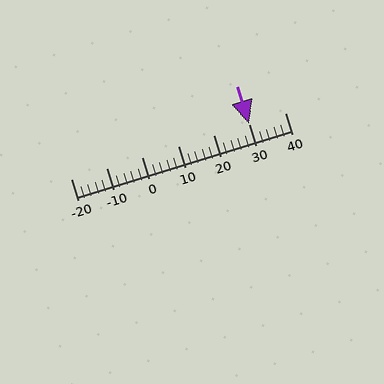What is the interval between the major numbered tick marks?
The major tick marks are spaced 10 units apart.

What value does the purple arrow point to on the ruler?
The purple arrow points to approximately 30.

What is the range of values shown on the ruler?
The ruler shows values from -20 to 40.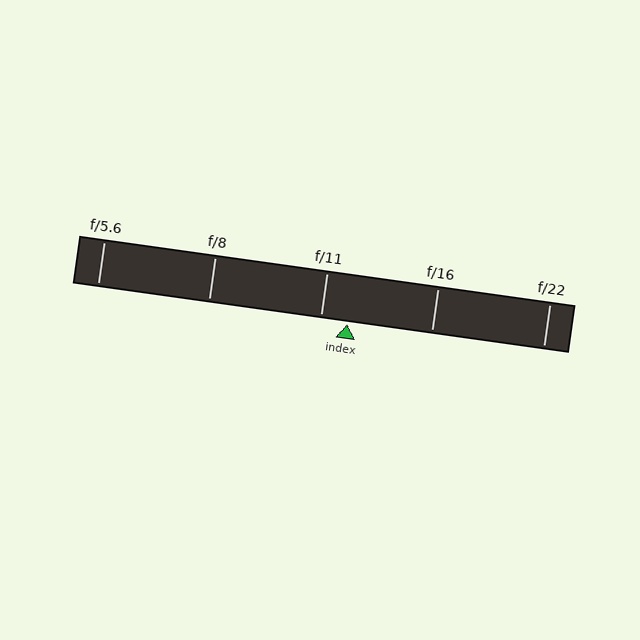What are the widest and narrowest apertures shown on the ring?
The widest aperture shown is f/5.6 and the narrowest is f/22.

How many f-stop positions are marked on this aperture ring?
There are 5 f-stop positions marked.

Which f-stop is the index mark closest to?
The index mark is closest to f/11.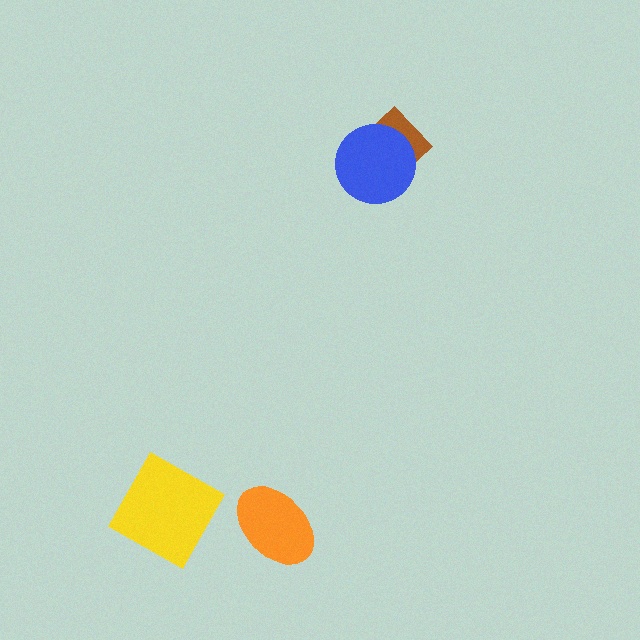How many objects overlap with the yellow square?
0 objects overlap with the yellow square.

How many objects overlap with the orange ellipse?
0 objects overlap with the orange ellipse.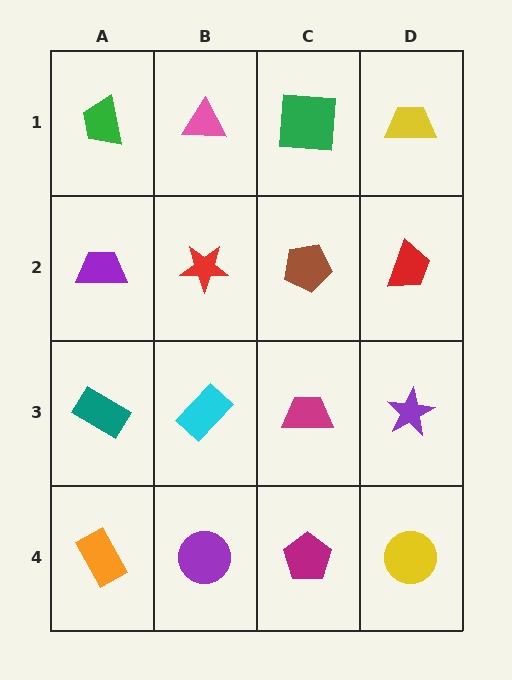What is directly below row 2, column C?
A magenta trapezoid.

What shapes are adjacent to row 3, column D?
A red trapezoid (row 2, column D), a yellow circle (row 4, column D), a magenta trapezoid (row 3, column C).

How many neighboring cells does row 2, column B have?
4.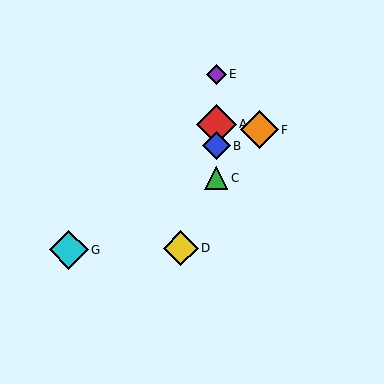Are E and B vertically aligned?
Yes, both are at x≈216.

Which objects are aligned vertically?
Objects A, B, C, E are aligned vertically.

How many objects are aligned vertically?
4 objects (A, B, C, E) are aligned vertically.